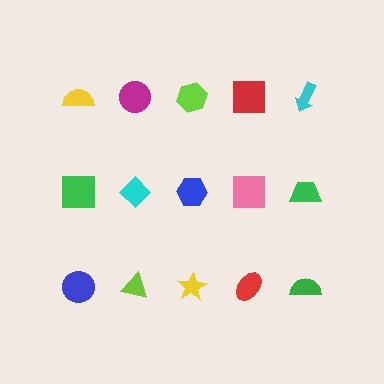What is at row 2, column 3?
A blue hexagon.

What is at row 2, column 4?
A pink square.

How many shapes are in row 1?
5 shapes.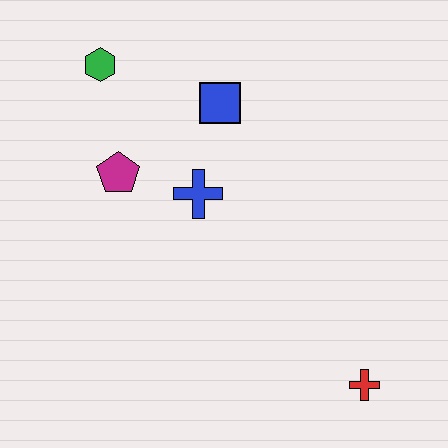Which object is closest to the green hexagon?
The magenta pentagon is closest to the green hexagon.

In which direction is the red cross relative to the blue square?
The red cross is below the blue square.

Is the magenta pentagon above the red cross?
Yes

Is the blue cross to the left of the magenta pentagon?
No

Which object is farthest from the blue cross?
The red cross is farthest from the blue cross.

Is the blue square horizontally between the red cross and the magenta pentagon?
Yes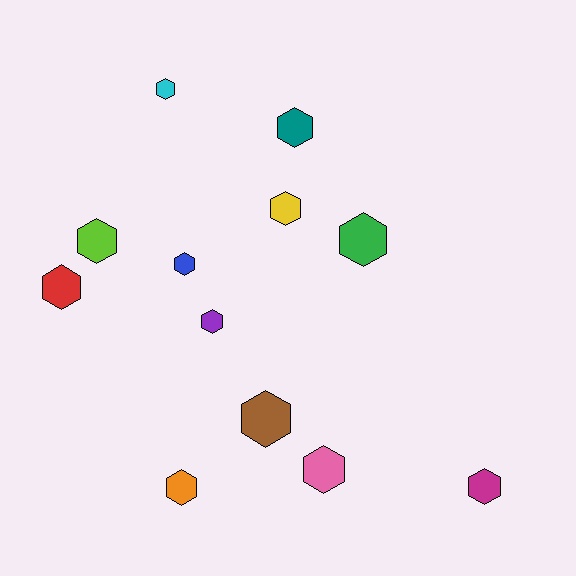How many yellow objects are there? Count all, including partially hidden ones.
There is 1 yellow object.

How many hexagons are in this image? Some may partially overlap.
There are 12 hexagons.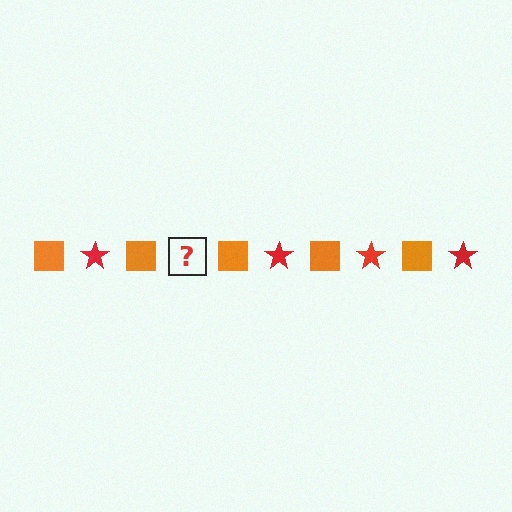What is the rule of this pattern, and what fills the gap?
The rule is that the pattern alternates between orange square and red star. The gap should be filled with a red star.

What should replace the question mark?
The question mark should be replaced with a red star.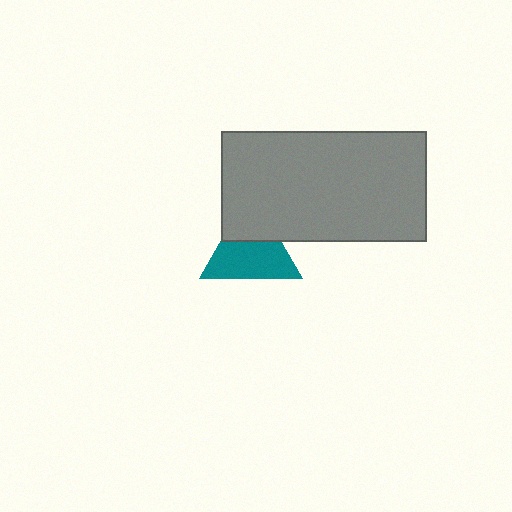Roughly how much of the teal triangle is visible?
Most of it is visible (roughly 66%).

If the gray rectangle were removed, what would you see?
You would see the complete teal triangle.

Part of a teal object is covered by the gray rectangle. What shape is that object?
It is a triangle.